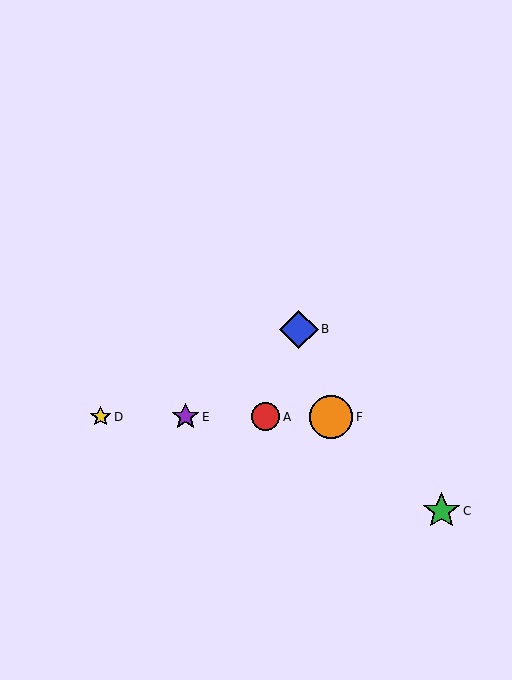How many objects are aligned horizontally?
4 objects (A, D, E, F) are aligned horizontally.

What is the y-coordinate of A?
Object A is at y≈417.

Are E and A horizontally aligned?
Yes, both are at y≈417.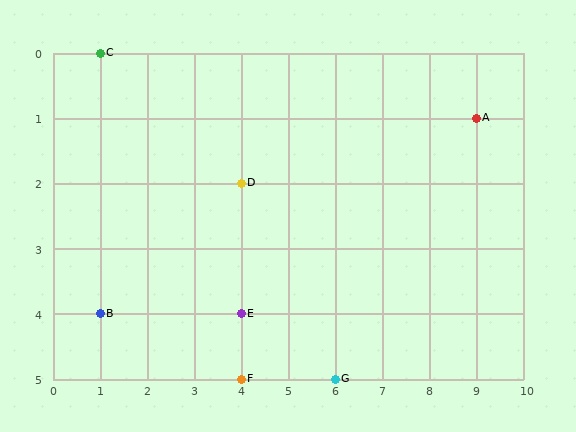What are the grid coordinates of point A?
Point A is at grid coordinates (9, 1).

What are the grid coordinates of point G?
Point G is at grid coordinates (6, 5).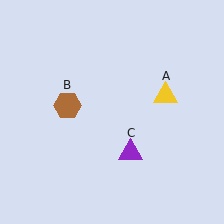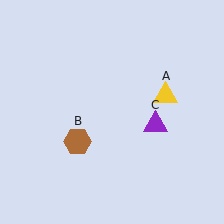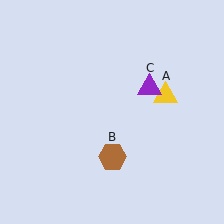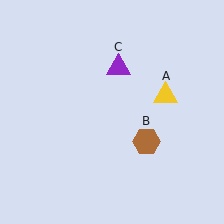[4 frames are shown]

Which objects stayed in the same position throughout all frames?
Yellow triangle (object A) remained stationary.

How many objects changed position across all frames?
2 objects changed position: brown hexagon (object B), purple triangle (object C).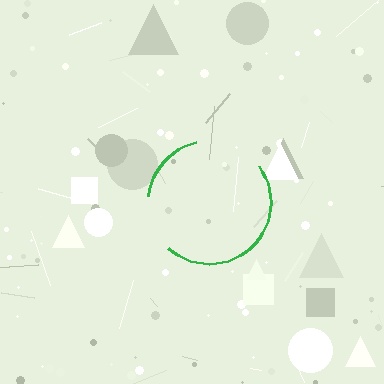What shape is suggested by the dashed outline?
The dashed outline suggests a circle.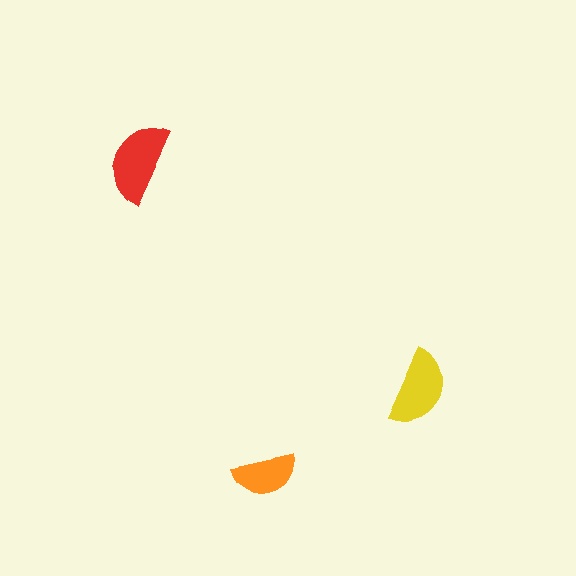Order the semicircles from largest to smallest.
the red one, the yellow one, the orange one.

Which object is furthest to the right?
The yellow semicircle is rightmost.